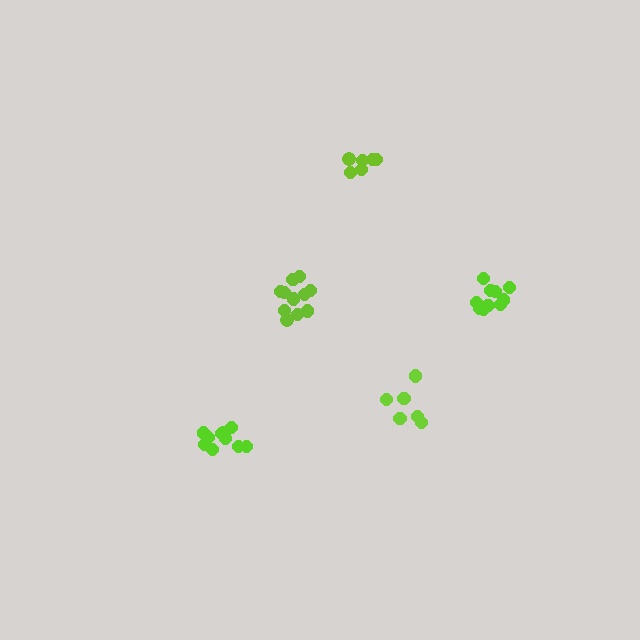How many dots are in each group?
Group 1: 11 dots, Group 2: 6 dots, Group 3: 10 dots, Group 4: 6 dots, Group 5: 10 dots (43 total).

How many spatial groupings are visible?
There are 5 spatial groupings.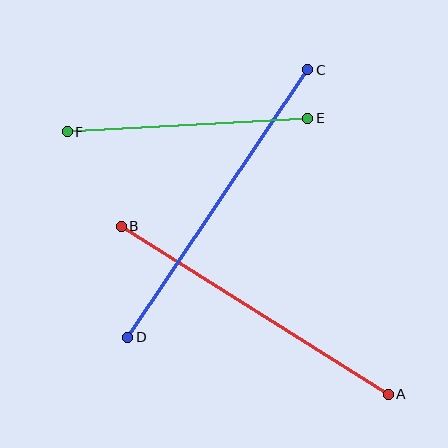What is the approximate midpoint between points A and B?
The midpoint is at approximately (255, 310) pixels.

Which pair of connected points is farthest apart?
Points C and D are farthest apart.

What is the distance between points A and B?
The distance is approximately 316 pixels.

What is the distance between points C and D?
The distance is approximately 322 pixels.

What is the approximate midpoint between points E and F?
The midpoint is at approximately (187, 125) pixels.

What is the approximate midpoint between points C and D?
The midpoint is at approximately (218, 203) pixels.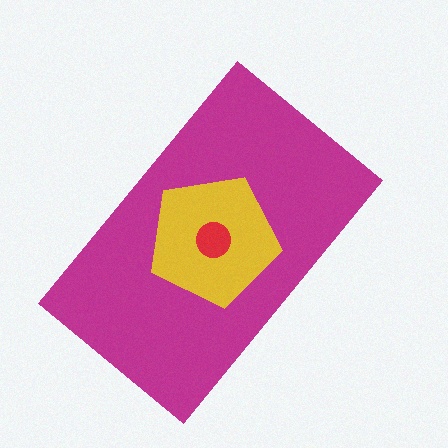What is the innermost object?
The red circle.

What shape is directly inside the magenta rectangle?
The yellow pentagon.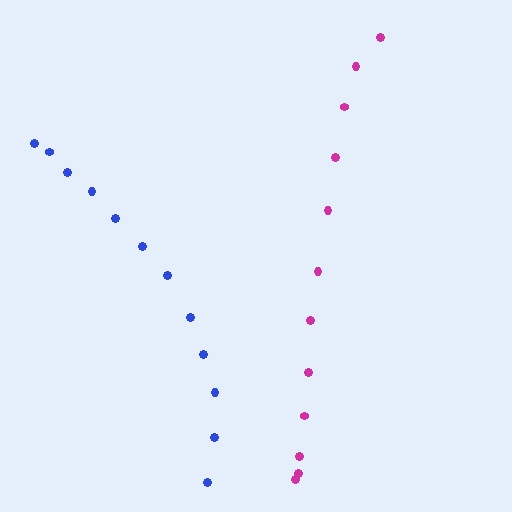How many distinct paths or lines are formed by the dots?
There are 2 distinct paths.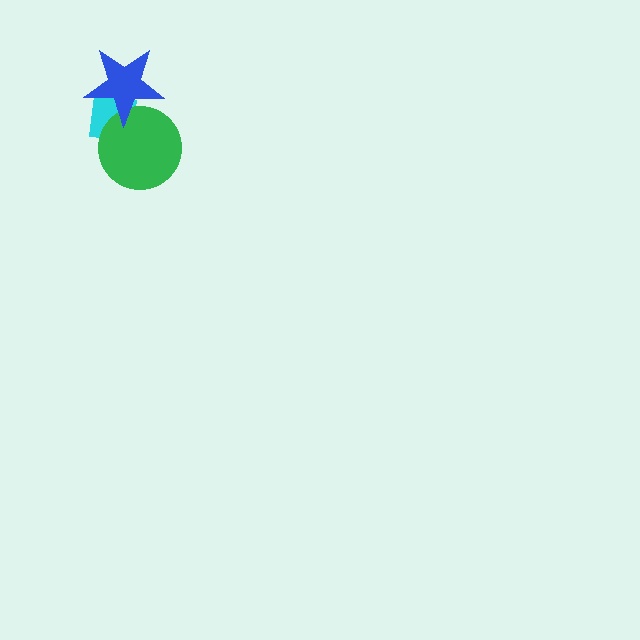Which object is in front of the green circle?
The blue star is in front of the green circle.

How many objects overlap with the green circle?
2 objects overlap with the green circle.